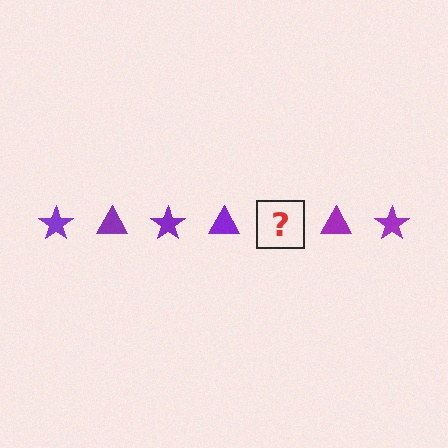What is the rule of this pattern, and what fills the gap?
The rule is that the pattern cycles through star, triangle shapes in purple. The gap should be filled with a purple star.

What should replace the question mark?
The question mark should be replaced with a purple star.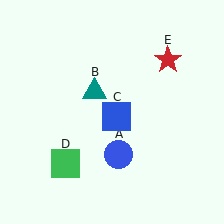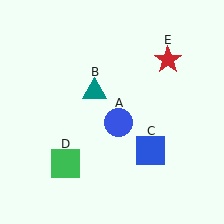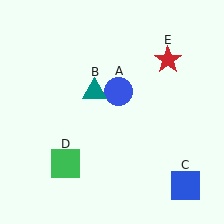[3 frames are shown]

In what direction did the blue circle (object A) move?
The blue circle (object A) moved up.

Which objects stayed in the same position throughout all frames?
Teal triangle (object B) and green square (object D) and red star (object E) remained stationary.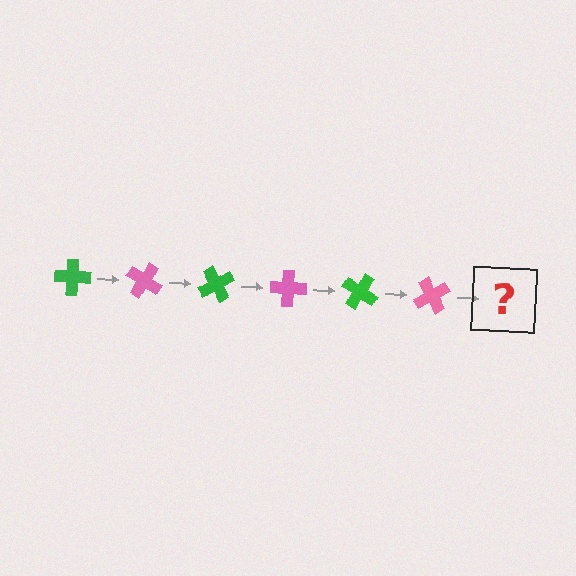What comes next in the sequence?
The next element should be a green cross, rotated 180 degrees from the start.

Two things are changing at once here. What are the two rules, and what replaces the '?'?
The two rules are that it rotates 30 degrees each step and the color cycles through green and pink. The '?' should be a green cross, rotated 180 degrees from the start.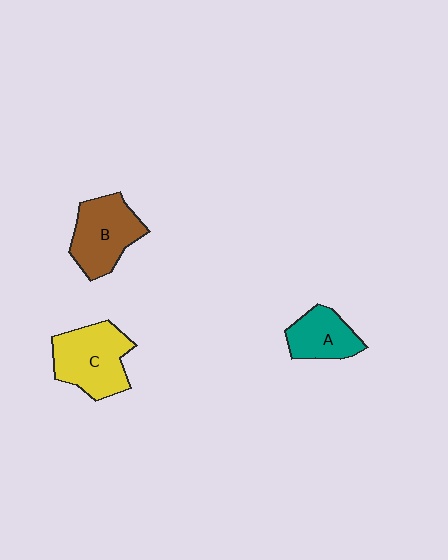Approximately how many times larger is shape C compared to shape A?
Approximately 1.5 times.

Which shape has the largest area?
Shape C (yellow).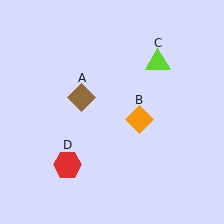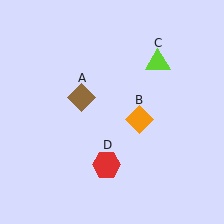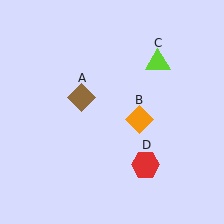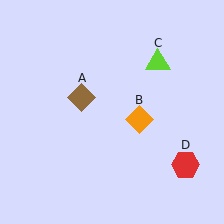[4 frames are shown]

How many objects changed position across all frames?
1 object changed position: red hexagon (object D).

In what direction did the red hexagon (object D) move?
The red hexagon (object D) moved right.